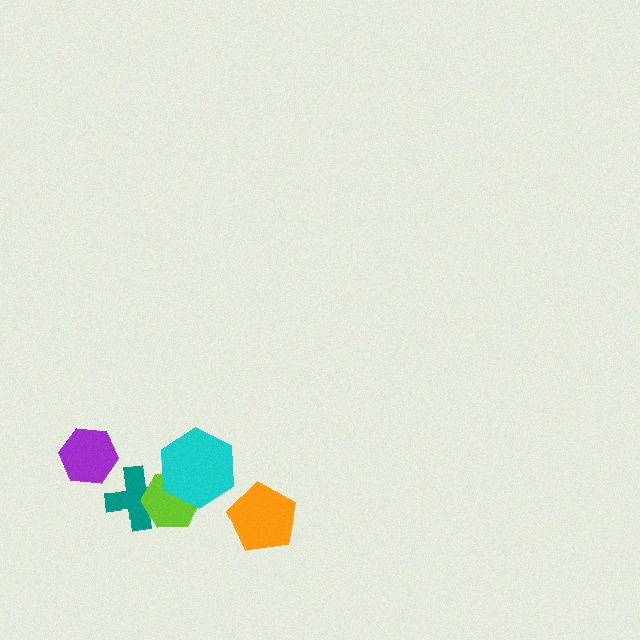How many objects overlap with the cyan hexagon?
1 object overlaps with the cyan hexagon.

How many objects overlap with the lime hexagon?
2 objects overlap with the lime hexagon.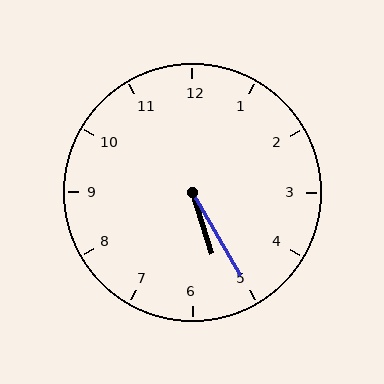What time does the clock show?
5:25.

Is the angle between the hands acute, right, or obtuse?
It is acute.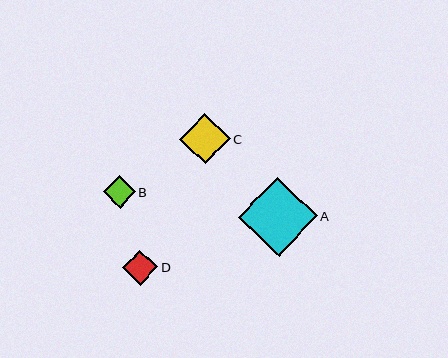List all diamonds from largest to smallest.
From largest to smallest: A, C, D, B.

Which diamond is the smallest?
Diamond B is the smallest with a size of approximately 32 pixels.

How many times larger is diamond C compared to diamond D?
Diamond C is approximately 1.4 times the size of diamond D.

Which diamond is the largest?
Diamond A is the largest with a size of approximately 79 pixels.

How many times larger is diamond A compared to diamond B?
Diamond A is approximately 2.4 times the size of diamond B.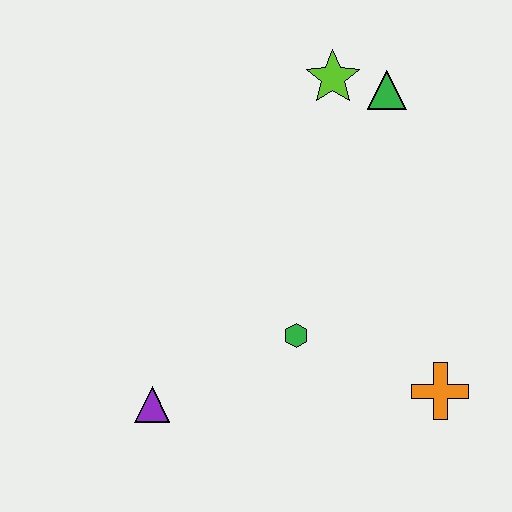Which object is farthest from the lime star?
The purple triangle is farthest from the lime star.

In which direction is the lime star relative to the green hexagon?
The lime star is above the green hexagon.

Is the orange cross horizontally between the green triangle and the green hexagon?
No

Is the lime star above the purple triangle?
Yes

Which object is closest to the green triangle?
The lime star is closest to the green triangle.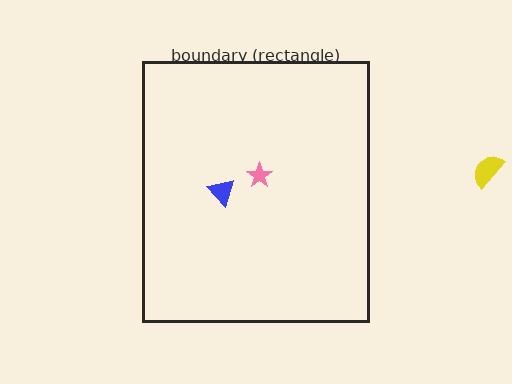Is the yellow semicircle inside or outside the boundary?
Outside.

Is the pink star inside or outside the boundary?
Inside.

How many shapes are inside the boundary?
2 inside, 1 outside.